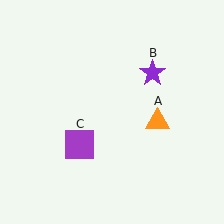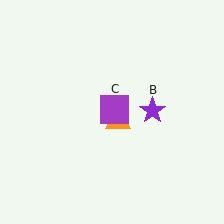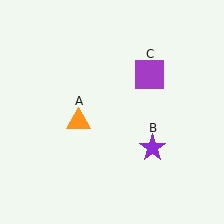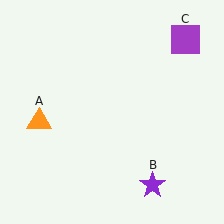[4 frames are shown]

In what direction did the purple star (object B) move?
The purple star (object B) moved down.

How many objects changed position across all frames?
3 objects changed position: orange triangle (object A), purple star (object B), purple square (object C).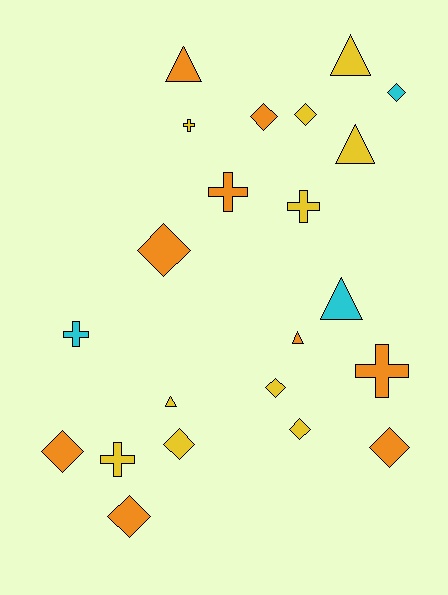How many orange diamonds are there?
There are 5 orange diamonds.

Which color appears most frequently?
Yellow, with 10 objects.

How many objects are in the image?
There are 22 objects.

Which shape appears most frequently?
Diamond, with 10 objects.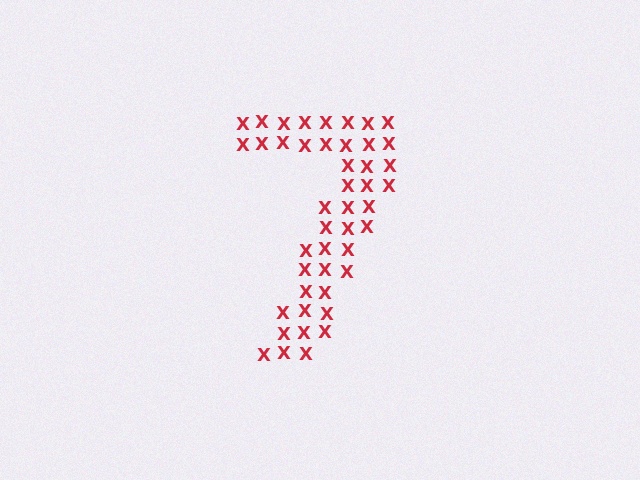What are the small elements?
The small elements are letter X's.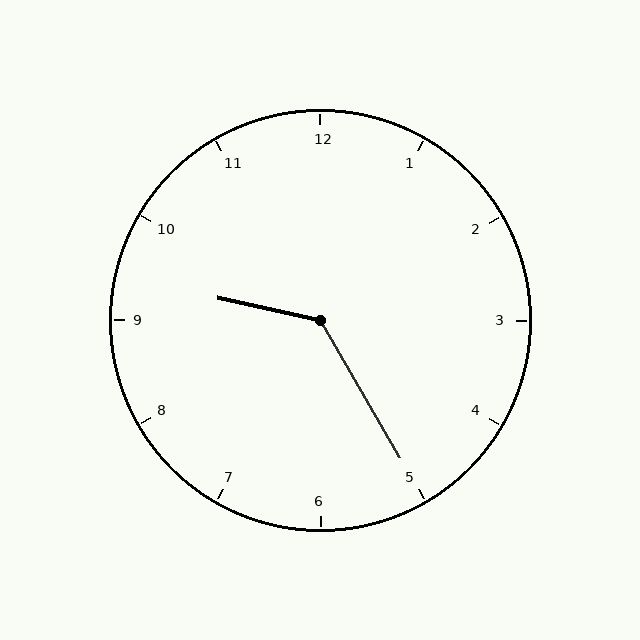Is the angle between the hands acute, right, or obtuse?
It is obtuse.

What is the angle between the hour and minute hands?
Approximately 132 degrees.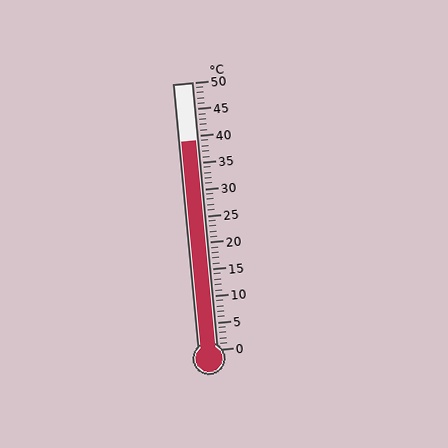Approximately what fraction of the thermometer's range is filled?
The thermometer is filled to approximately 80% of its range.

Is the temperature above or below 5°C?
The temperature is above 5°C.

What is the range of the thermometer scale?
The thermometer scale ranges from 0°C to 50°C.